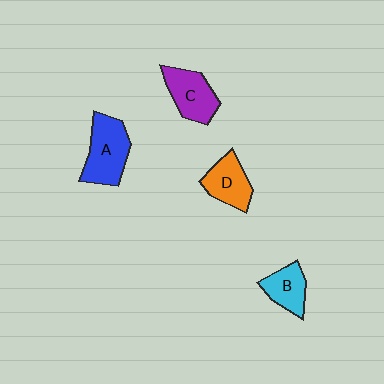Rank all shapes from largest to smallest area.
From largest to smallest: A (blue), C (purple), D (orange), B (cyan).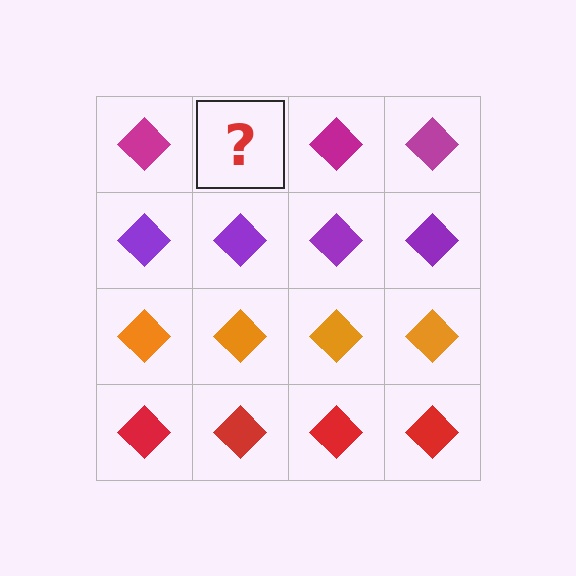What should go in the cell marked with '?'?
The missing cell should contain a magenta diamond.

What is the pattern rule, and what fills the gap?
The rule is that each row has a consistent color. The gap should be filled with a magenta diamond.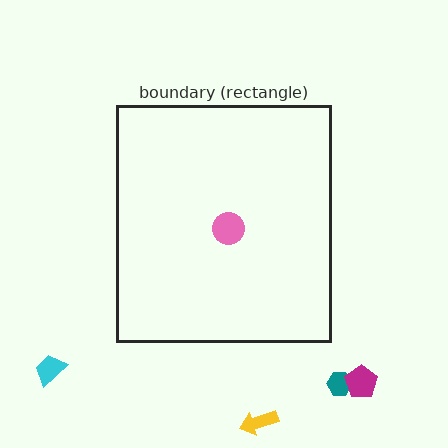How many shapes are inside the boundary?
1 inside, 4 outside.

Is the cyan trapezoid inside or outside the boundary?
Outside.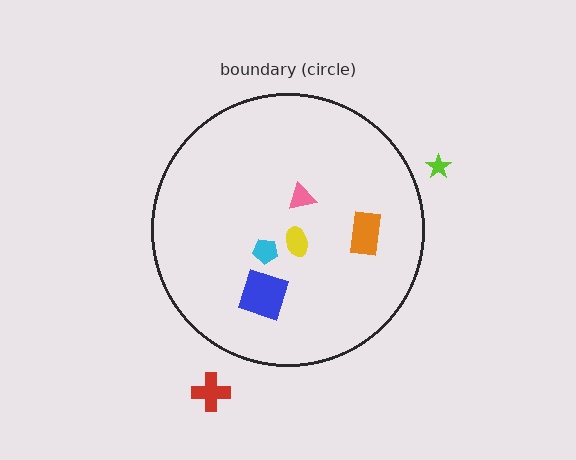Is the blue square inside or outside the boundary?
Inside.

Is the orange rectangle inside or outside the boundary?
Inside.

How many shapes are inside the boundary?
5 inside, 2 outside.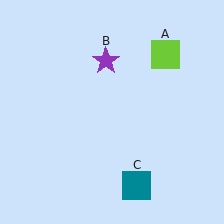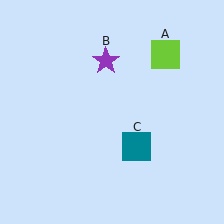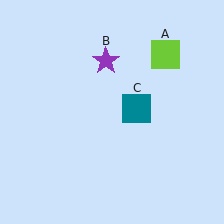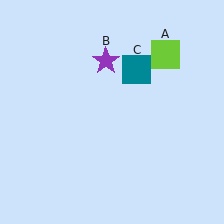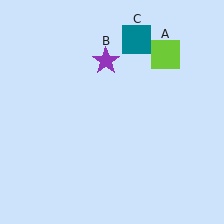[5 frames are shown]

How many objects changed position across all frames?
1 object changed position: teal square (object C).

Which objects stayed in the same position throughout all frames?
Lime square (object A) and purple star (object B) remained stationary.